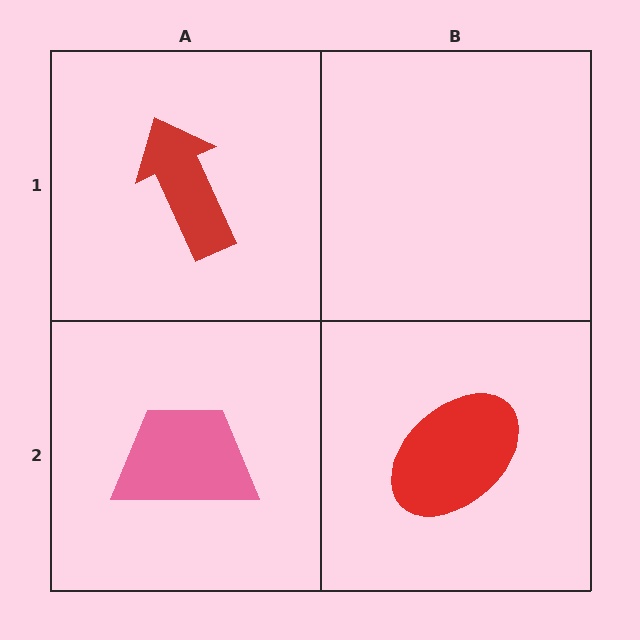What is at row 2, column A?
A pink trapezoid.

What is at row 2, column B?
A red ellipse.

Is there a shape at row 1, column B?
No, that cell is empty.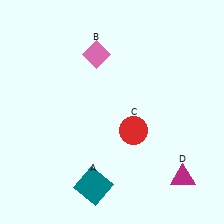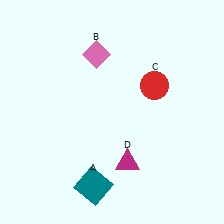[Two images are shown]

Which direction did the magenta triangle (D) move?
The magenta triangle (D) moved left.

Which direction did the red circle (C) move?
The red circle (C) moved up.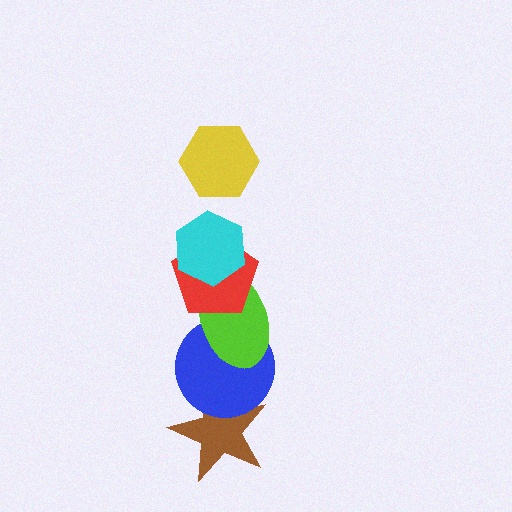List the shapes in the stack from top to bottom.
From top to bottom: the yellow hexagon, the cyan hexagon, the red pentagon, the lime ellipse, the blue circle, the brown star.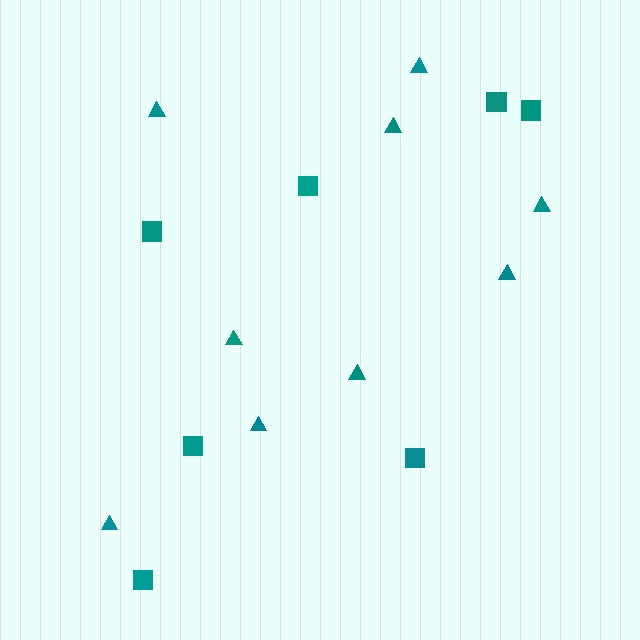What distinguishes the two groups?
There are 2 groups: one group of squares (7) and one group of triangles (9).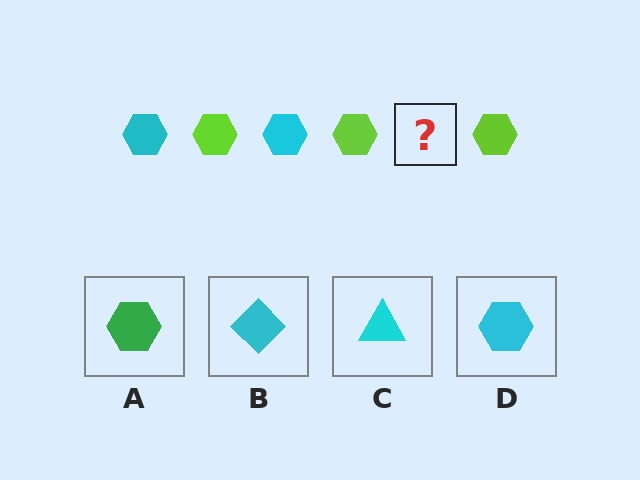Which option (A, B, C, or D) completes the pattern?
D.